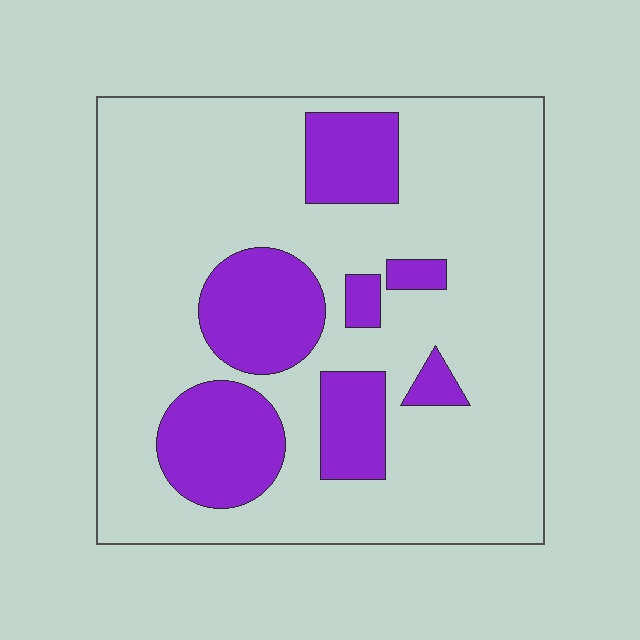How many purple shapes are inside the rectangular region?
7.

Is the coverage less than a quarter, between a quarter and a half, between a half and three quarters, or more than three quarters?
Less than a quarter.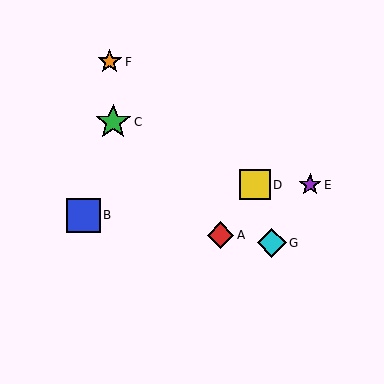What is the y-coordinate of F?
Object F is at y≈62.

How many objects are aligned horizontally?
2 objects (D, E) are aligned horizontally.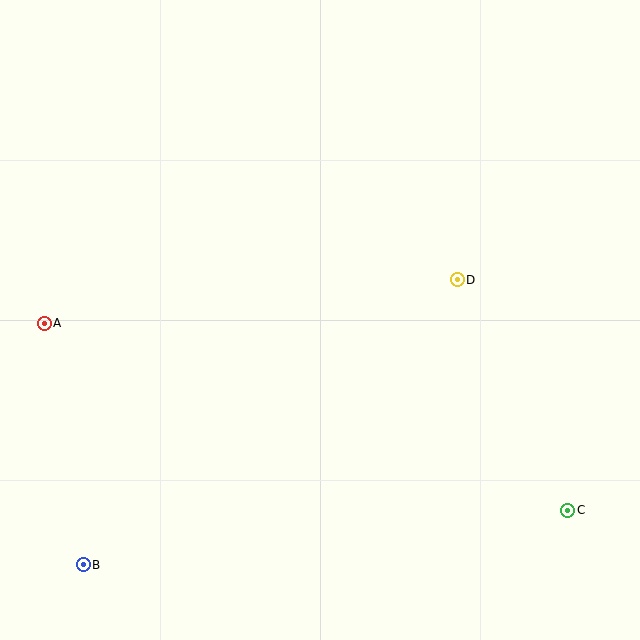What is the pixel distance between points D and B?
The distance between D and B is 470 pixels.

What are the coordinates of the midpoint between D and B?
The midpoint between D and B is at (270, 422).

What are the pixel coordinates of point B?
Point B is at (83, 565).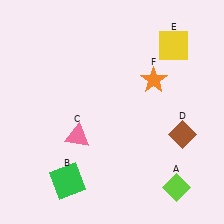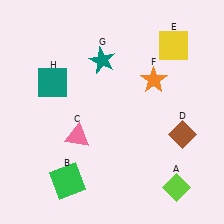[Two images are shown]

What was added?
A teal star (G), a teal square (H) were added in Image 2.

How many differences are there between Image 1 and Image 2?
There are 2 differences between the two images.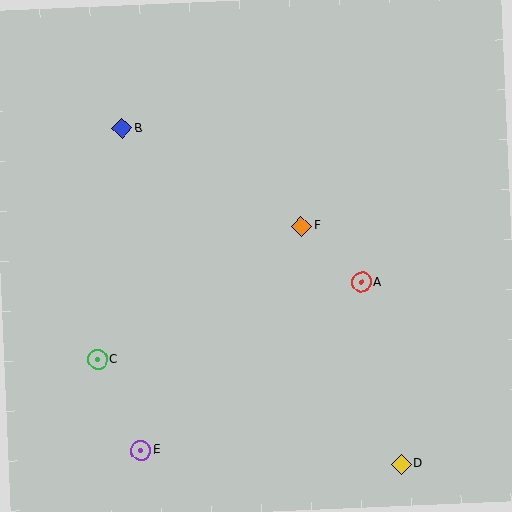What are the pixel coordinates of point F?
Point F is at (302, 226).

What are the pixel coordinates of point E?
Point E is at (141, 450).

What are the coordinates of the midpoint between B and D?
The midpoint between B and D is at (262, 296).